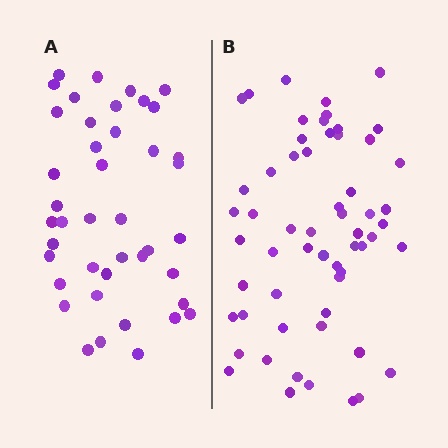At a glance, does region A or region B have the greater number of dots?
Region B (the right region) has more dots.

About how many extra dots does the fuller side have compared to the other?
Region B has approximately 15 more dots than region A.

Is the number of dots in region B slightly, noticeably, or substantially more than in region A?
Region B has noticeably more, but not dramatically so. The ratio is roughly 1.4 to 1.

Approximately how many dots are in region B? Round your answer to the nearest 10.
About 60 dots. (The exact count is 58, which rounds to 60.)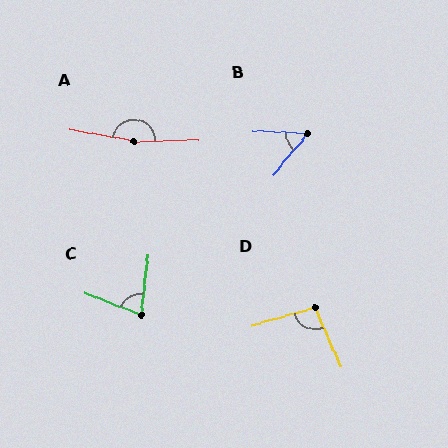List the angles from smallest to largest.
B (52°), C (75°), D (98°), A (169°).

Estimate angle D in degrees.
Approximately 98 degrees.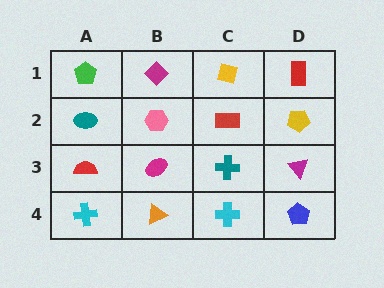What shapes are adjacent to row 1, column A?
A teal ellipse (row 2, column A), a magenta diamond (row 1, column B).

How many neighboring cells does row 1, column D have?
2.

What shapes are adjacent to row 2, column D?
A red rectangle (row 1, column D), a magenta triangle (row 3, column D), a red rectangle (row 2, column C).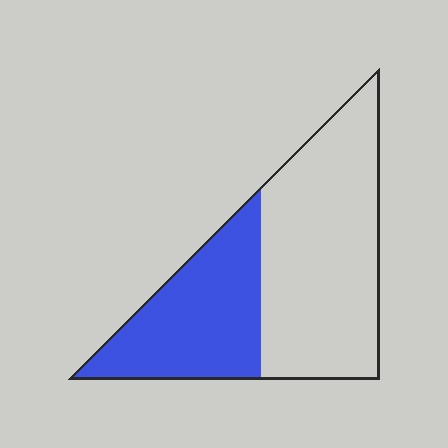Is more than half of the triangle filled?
No.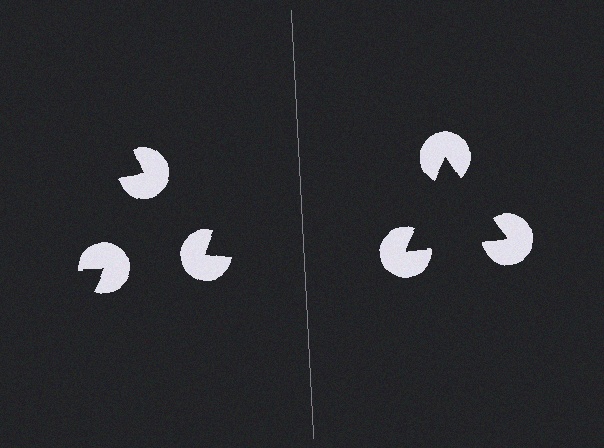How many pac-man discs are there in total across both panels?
6 — 3 on each side.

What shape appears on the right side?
An illusory triangle.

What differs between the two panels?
The pac-man discs are positioned identically on both sides; only the wedge orientations differ. On the right they align to a triangle; on the left they are misaligned.